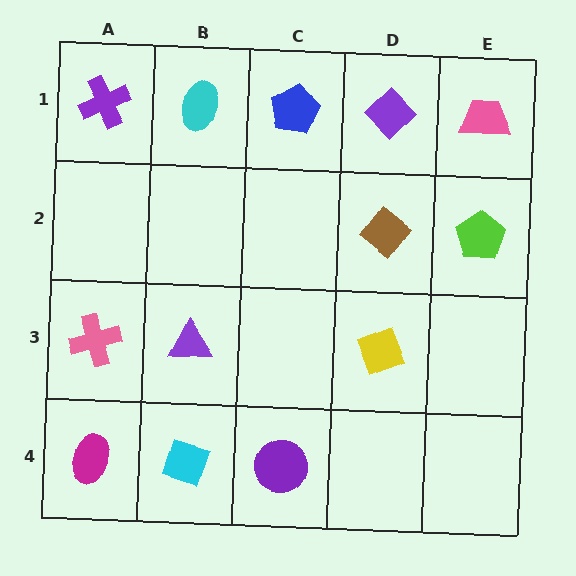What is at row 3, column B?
A purple triangle.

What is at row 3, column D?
A yellow diamond.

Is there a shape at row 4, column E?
No, that cell is empty.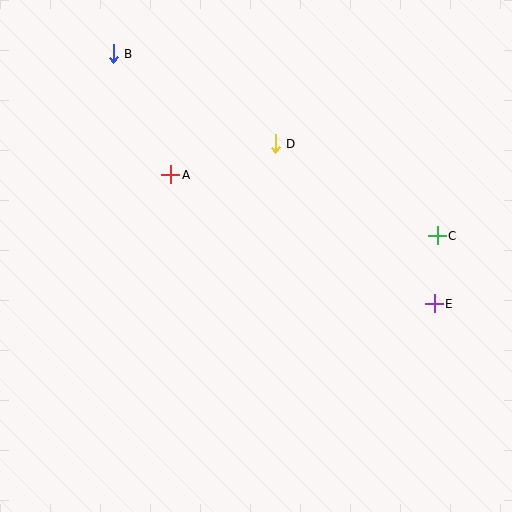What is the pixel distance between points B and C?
The distance between B and C is 372 pixels.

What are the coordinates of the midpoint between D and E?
The midpoint between D and E is at (355, 224).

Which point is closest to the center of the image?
Point D at (275, 144) is closest to the center.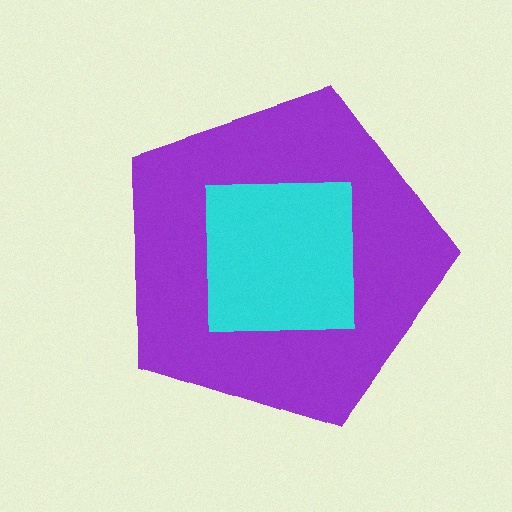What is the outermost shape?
The purple pentagon.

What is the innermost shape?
The cyan square.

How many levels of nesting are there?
2.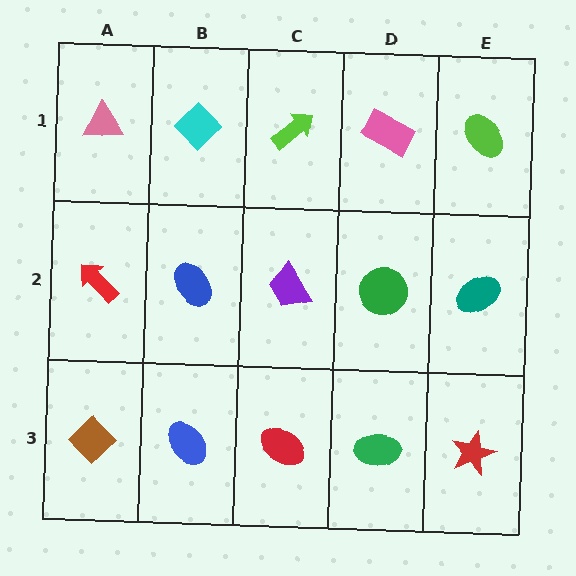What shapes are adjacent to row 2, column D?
A pink rectangle (row 1, column D), a green ellipse (row 3, column D), a purple trapezoid (row 2, column C), a teal ellipse (row 2, column E).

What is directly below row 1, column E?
A teal ellipse.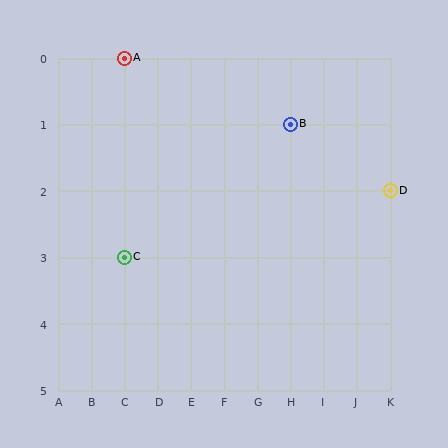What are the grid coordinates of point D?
Point D is at grid coordinates (K, 2).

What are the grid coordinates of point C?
Point C is at grid coordinates (C, 3).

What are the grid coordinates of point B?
Point B is at grid coordinates (H, 1).